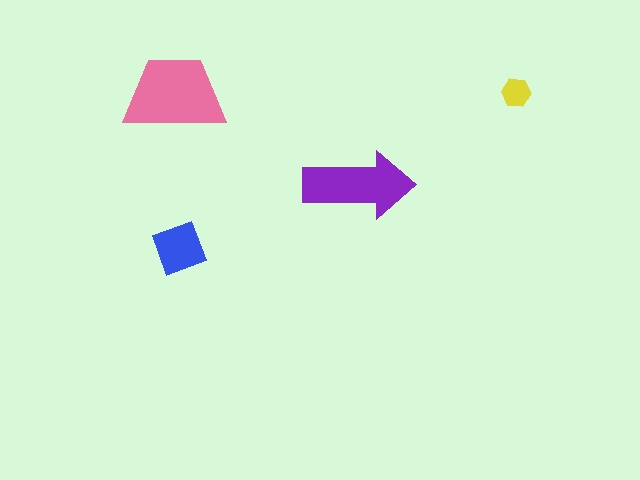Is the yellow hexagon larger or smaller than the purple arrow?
Smaller.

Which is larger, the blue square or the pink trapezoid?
The pink trapezoid.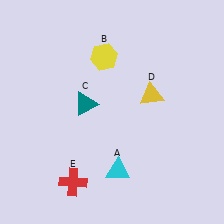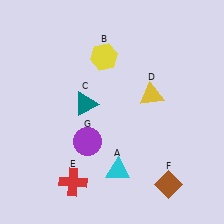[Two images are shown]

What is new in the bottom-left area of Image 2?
A purple circle (G) was added in the bottom-left area of Image 2.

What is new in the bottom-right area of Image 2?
A brown diamond (F) was added in the bottom-right area of Image 2.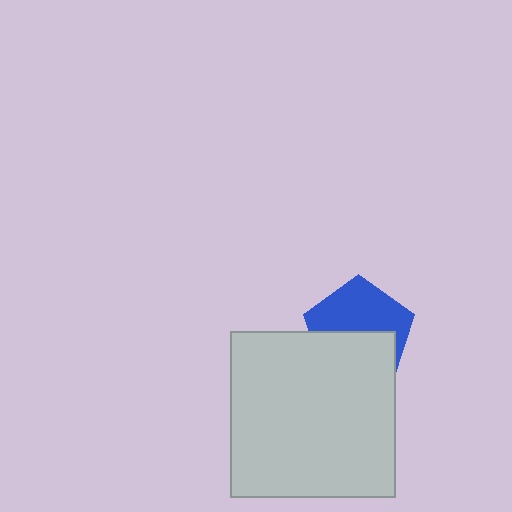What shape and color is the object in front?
The object in front is a light gray square.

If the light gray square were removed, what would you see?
You would see the complete blue pentagon.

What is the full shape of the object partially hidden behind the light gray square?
The partially hidden object is a blue pentagon.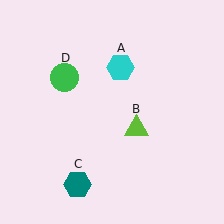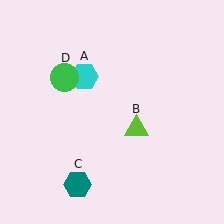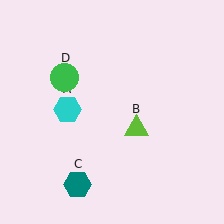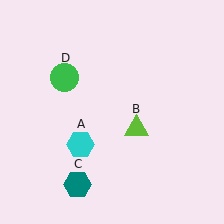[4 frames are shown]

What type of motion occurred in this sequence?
The cyan hexagon (object A) rotated counterclockwise around the center of the scene.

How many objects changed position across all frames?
1 object changed position: cyan hexagon (object A).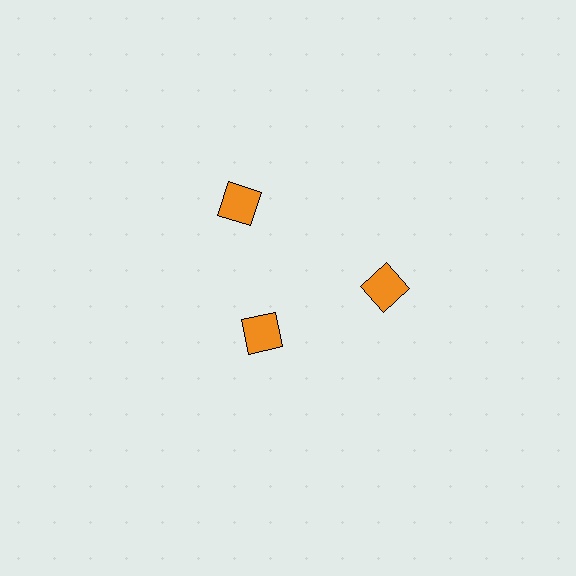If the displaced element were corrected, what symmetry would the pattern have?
It would have 3-fold rotational symmetry — the pattern would map onto itself every 120 degrees.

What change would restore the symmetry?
The symmetry would be restored by moving it outward, back onto the ring so that all 3 diamonds sit at equal angles and equal distance from the center.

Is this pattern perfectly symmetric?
No. The 3 orange diamonds are arranged in a ring, but one element near the 7 o'clock position is pulled inward toward the center, breaking the 3-fold rotational symmetry.